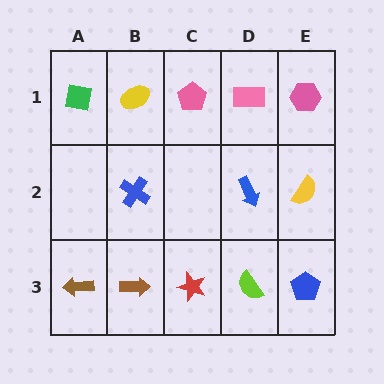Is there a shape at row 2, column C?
No, that cell is empty.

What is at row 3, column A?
A brown arrow.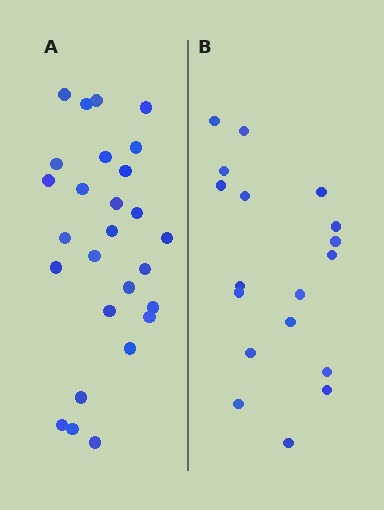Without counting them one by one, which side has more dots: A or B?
Region A (the left region) has more dots.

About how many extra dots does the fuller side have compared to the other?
Region A has roughly 8 or so more dots than region B.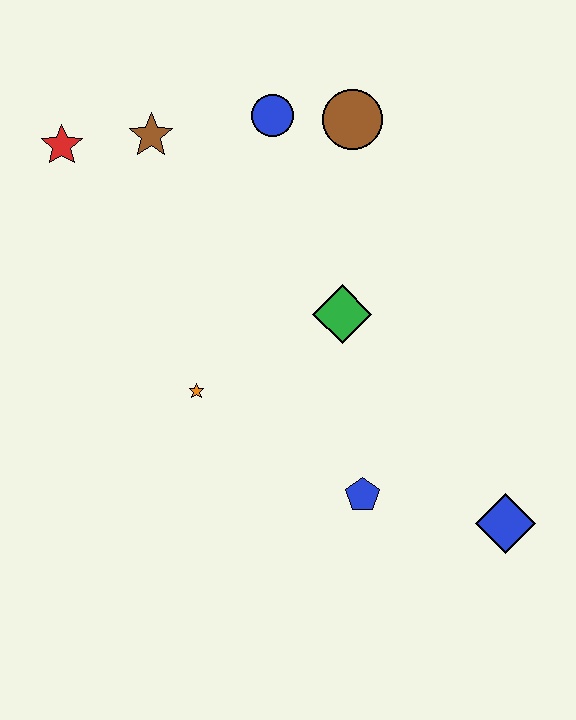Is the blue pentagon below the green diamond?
Yes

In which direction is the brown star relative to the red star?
The brown star is to the right of the red star.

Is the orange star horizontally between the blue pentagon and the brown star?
Yes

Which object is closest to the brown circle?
The blue circle is closest to the brown circle.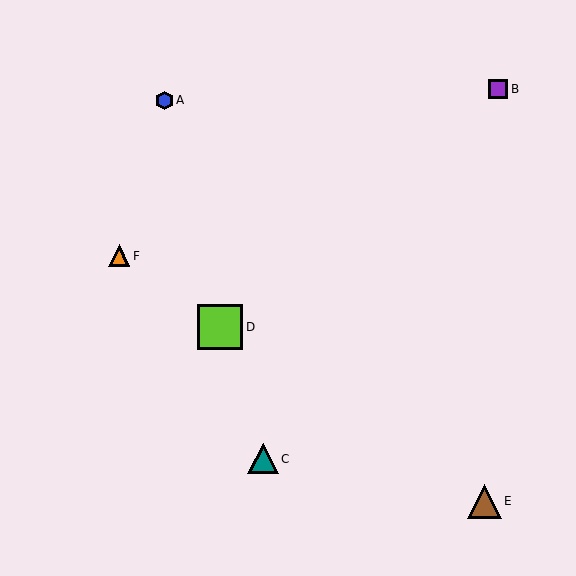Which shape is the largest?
The lime square (labeled D) is the largest.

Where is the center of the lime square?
The center of the lime square is at (220, 327).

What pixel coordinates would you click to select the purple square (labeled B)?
Click at (498, 89) to select the purple square B.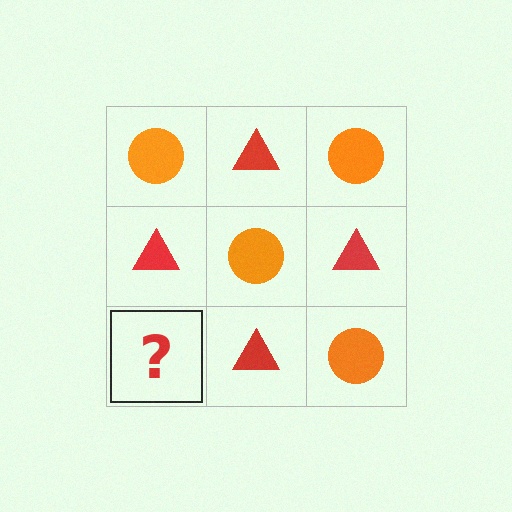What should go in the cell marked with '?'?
The missing cell should contain an orange circle.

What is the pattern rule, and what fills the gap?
The rule is that it alternates orange circle and red triangle in a checkerboard pattern. The gap should be filled with an orange circle.